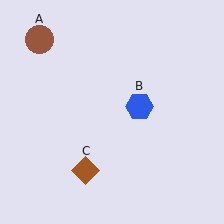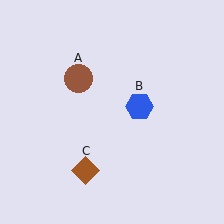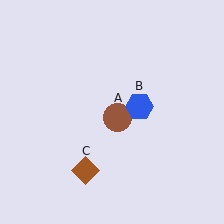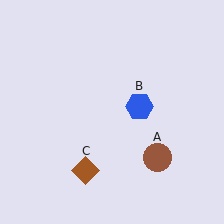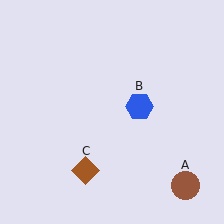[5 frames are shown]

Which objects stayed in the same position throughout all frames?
Blue hexagon (object B) and brown diamond (object C) remained stationary.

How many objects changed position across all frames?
1 object changed position: brown circle (object A).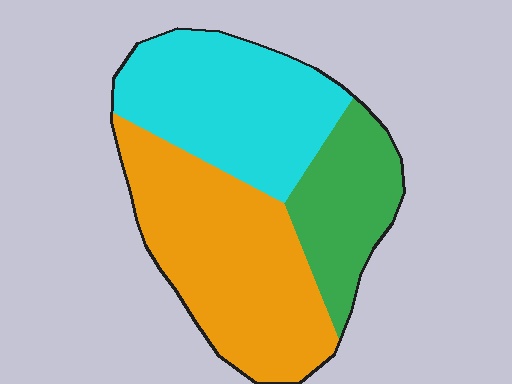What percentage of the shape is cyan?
Cyan takes up about one third (1/3) of the shape.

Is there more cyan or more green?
Cyan.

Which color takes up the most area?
Orange, at roughly 45%.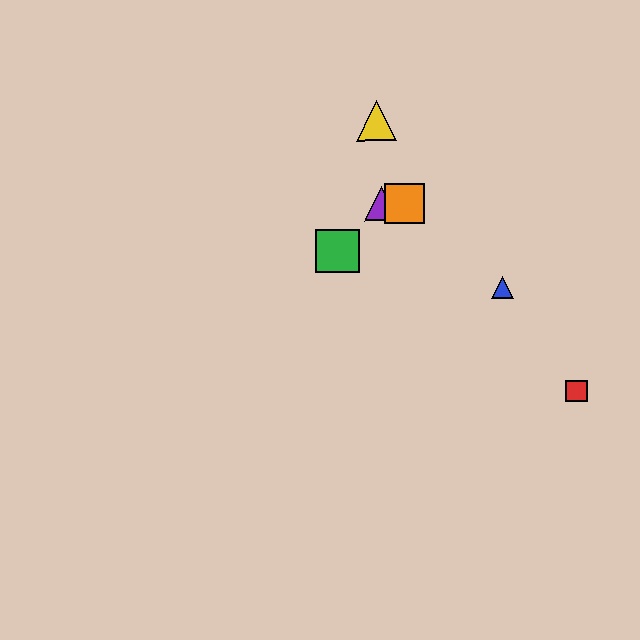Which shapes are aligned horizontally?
The purple triangle, the orange square are aligned horizontally.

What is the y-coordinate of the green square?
The green square is at y≈251.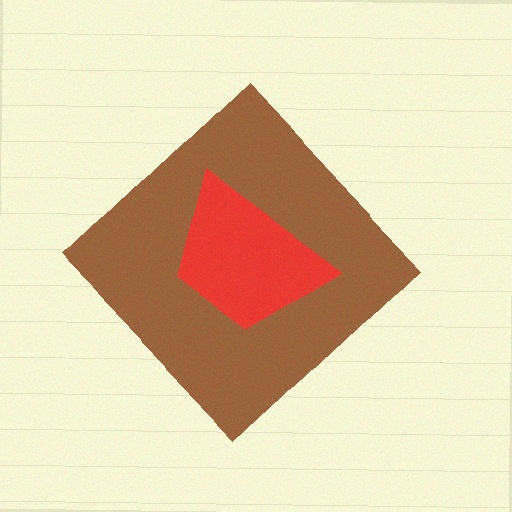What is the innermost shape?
The red trapezoid.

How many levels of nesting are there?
2.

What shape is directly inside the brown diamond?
The red trapezoid.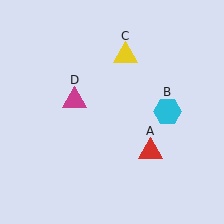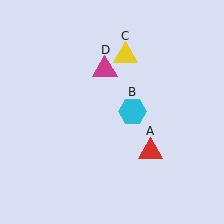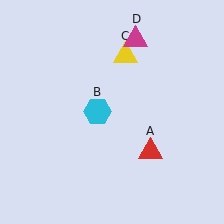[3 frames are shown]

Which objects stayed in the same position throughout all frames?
Red triangle (object A) and yellow triangle (object C) remained stationary.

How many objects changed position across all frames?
2 objects changed position: cyan hexagon (object B), magenta triangle (object D).